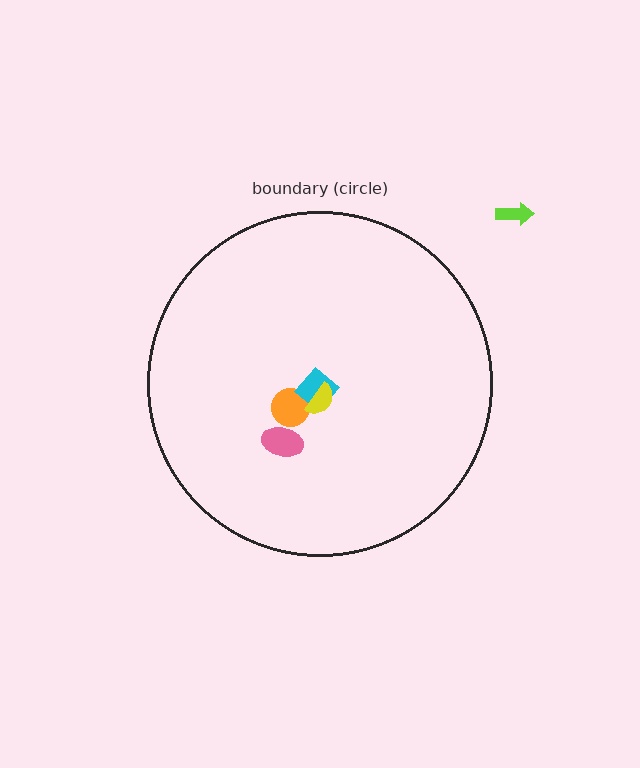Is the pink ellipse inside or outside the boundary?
Inside.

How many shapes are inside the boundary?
4 inside, 1 outside.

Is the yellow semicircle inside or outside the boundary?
Inside.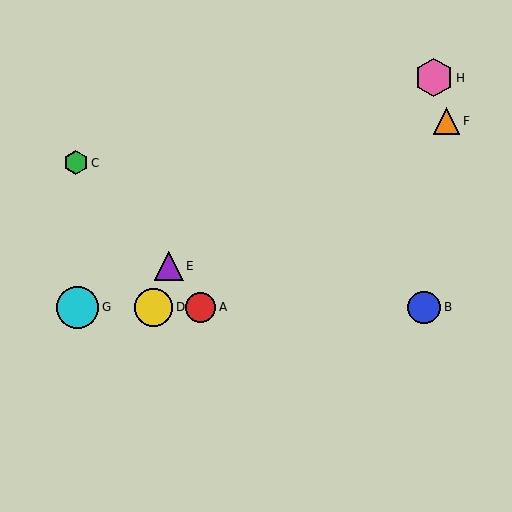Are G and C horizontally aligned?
No, G is at y≈307 and C is at y≈163.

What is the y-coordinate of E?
Object E is at y≈266.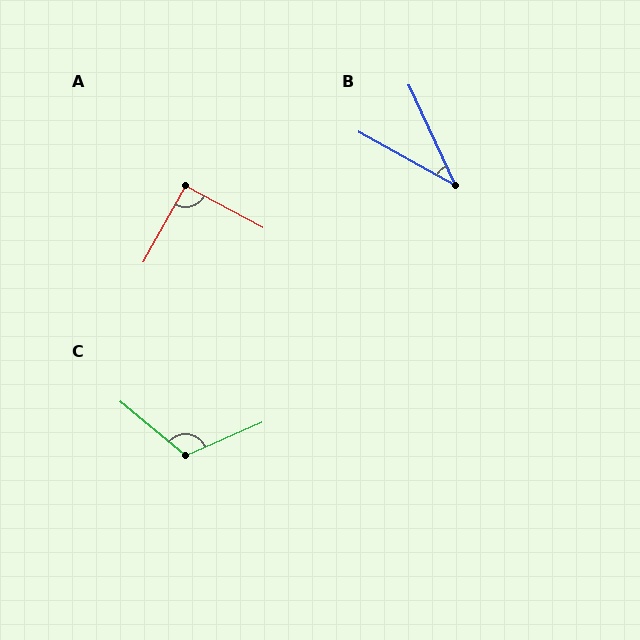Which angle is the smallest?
B, at approximately 36 degrees.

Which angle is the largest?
C, at approximately 116 degrees.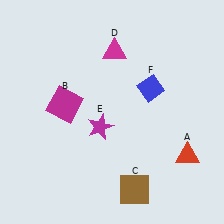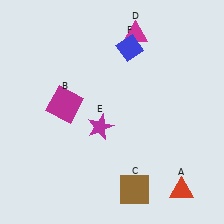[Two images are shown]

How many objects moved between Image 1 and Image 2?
3 objects moved between the two images.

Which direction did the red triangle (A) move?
The red triangle (A) moved down.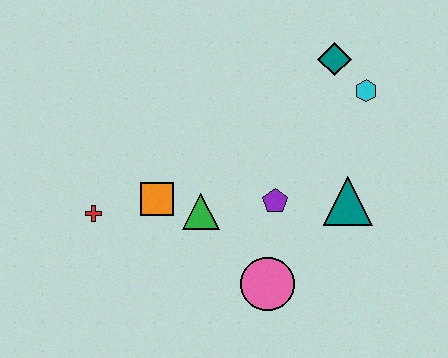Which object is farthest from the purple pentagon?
The red cross is farthest from the purple pentagon.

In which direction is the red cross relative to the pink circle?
The red cross is to the left of the pink circle.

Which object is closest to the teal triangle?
The purple pentagon is closest to the teal triangle.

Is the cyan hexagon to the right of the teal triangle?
Yes